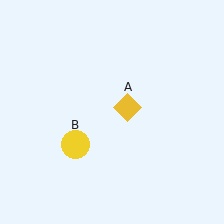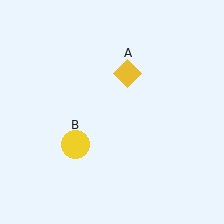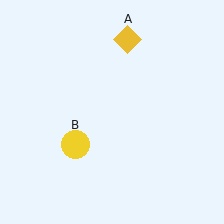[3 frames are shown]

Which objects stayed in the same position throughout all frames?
Yellow circle (object B) remained stationary.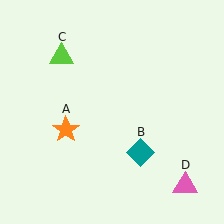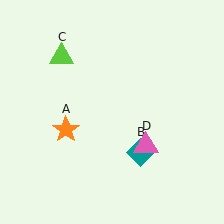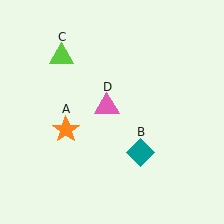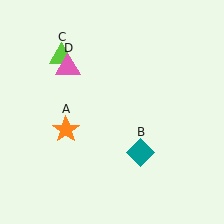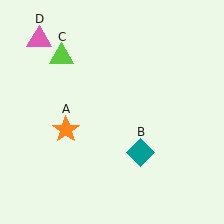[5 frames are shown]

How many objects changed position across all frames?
1 object changed position: pink triangle (object D).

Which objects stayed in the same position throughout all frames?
Orange star (object A) and teal diamond (object B) and lime triangle (object C) remained stationary.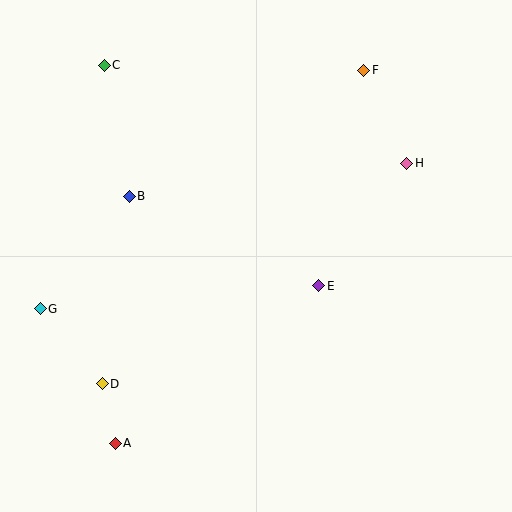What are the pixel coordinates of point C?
Point C is at (104, 65).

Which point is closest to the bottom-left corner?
Point A is closest to the bottom-left corner.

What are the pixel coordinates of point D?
Point D is at (102, 384).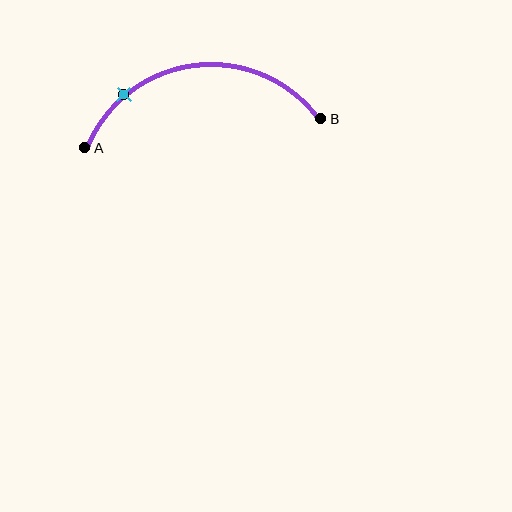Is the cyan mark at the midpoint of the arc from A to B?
No. The cyan mark lies on the arc but is closer to endpoint A. The arc midpoint would be at the point on the curve equidistant along the arc from both A and B.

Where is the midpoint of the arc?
The arc midpoint is the point on the curve farthest from the straight line joining A and B. It sits above that line.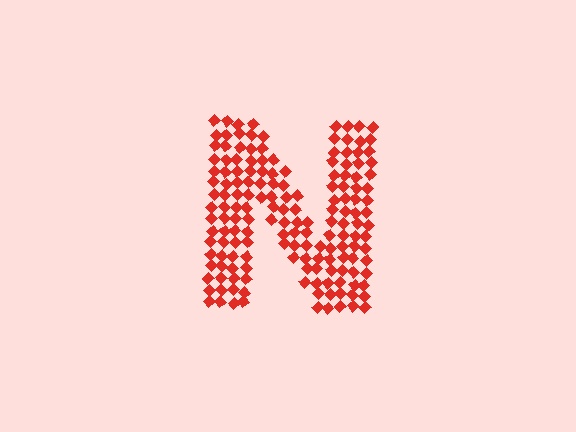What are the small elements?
The small elements are diamonds.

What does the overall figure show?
The overall figure shows the letter N.